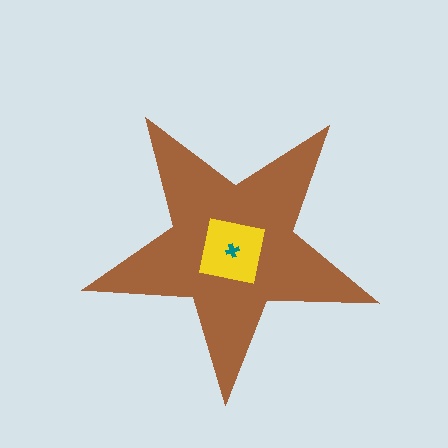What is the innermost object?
The teal cross.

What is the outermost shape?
The brown star.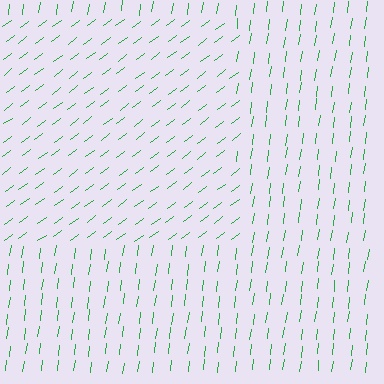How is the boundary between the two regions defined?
The boundary is defined purely by a change in line orientation (approximately 45 degrees difference). All lines are the same color and thickness.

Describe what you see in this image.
The image is filled with small green line segments. A rectangle region in the image has lines oriented differently from the surrounding lines, creating a visible texture boundary.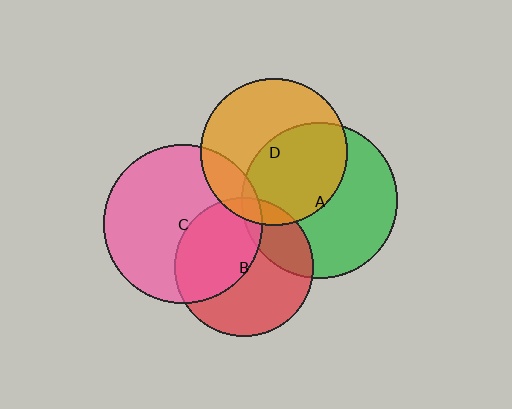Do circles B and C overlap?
Yes.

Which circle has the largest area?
Circle C (pink).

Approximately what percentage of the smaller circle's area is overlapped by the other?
Approximately 45%.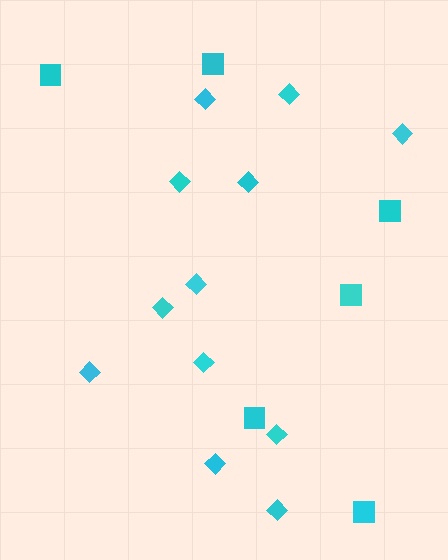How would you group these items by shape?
There are 2 groups: one group of squares (6) and one group of diamonds (12).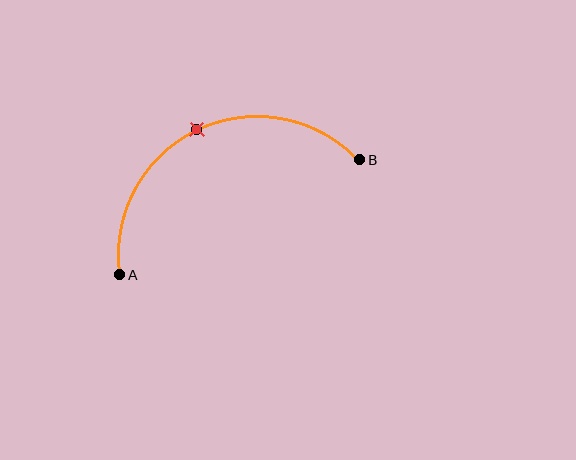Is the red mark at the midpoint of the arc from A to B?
Yes. The red mark lies on the arc at equal arc-length from both A and B — it is the arc midpoint.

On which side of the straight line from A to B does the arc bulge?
The arc bulges above the straight line connecting A and B.